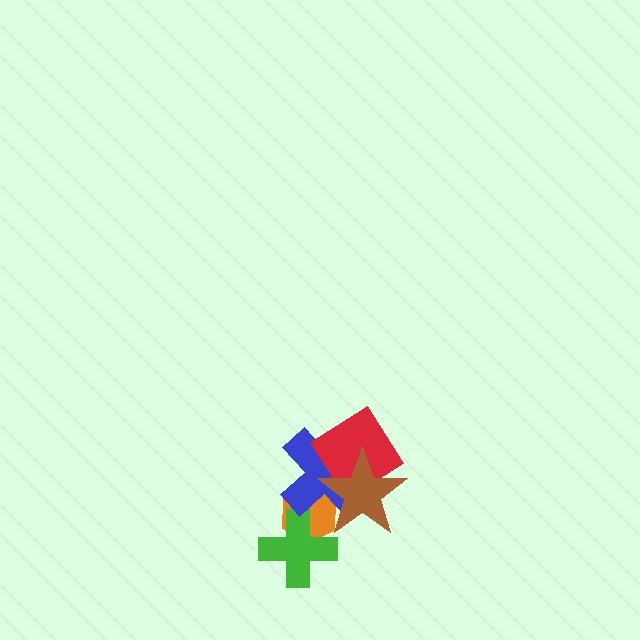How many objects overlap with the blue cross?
3 objects overlap with the blue cross.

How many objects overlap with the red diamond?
2 objects overlap with the red diamond.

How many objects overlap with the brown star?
3 objects overlap with the brown star.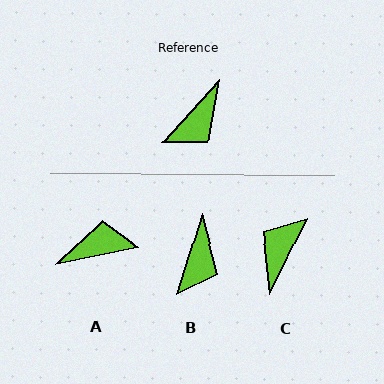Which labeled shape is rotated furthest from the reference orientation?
C, about 163 degrees away.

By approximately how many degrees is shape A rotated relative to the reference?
Approximately 144 degrees counter-clockwise.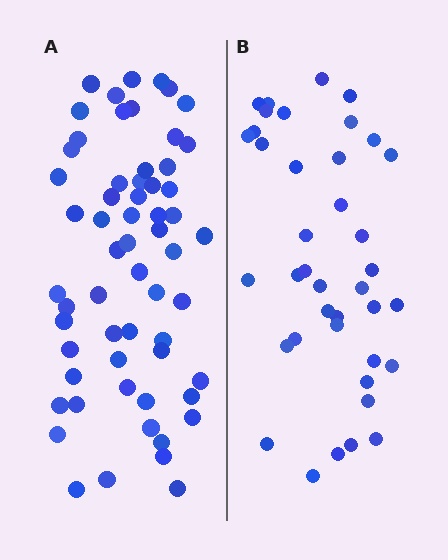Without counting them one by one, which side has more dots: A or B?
Region A (the left region) has more dots.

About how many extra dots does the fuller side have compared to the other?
Region A has approximately 20 more dots than region B.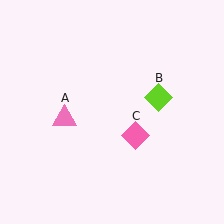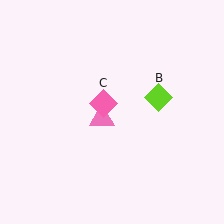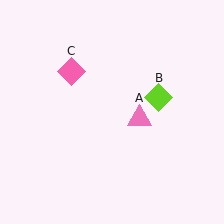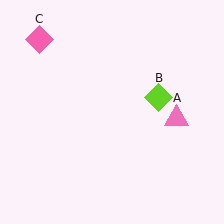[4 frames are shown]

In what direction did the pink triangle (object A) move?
The pink triangle (object A) moved right.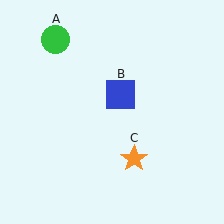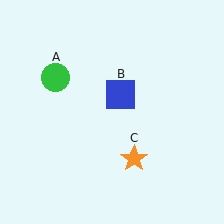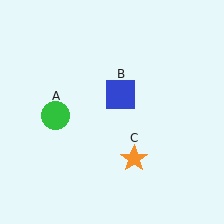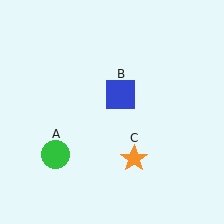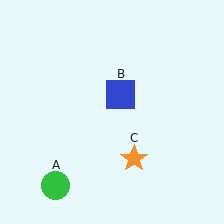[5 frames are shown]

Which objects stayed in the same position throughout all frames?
Blue square (object B) and orange star (object C) remained stationary.